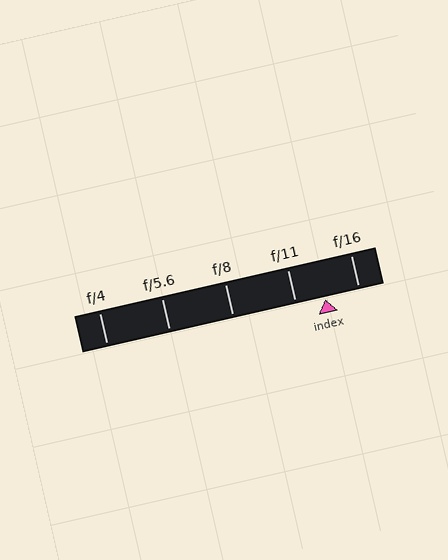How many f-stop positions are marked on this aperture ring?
There are 5 f-stop positions marked.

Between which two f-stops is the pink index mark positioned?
The index mark is between f/11 and f/16.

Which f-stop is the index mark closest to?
The index mark is closest to f/11.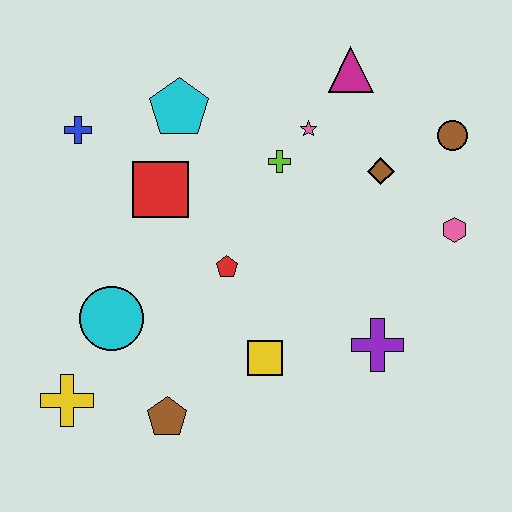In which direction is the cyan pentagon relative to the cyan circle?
The cyan pentagon is above the cyan circle.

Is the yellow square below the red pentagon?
Yes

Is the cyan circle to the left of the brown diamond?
Yes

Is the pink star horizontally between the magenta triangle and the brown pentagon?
Yes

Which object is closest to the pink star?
The lime cross is closest to the pink star.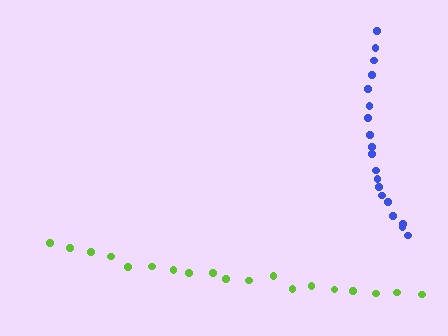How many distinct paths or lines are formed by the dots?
There are 2 distinct paths.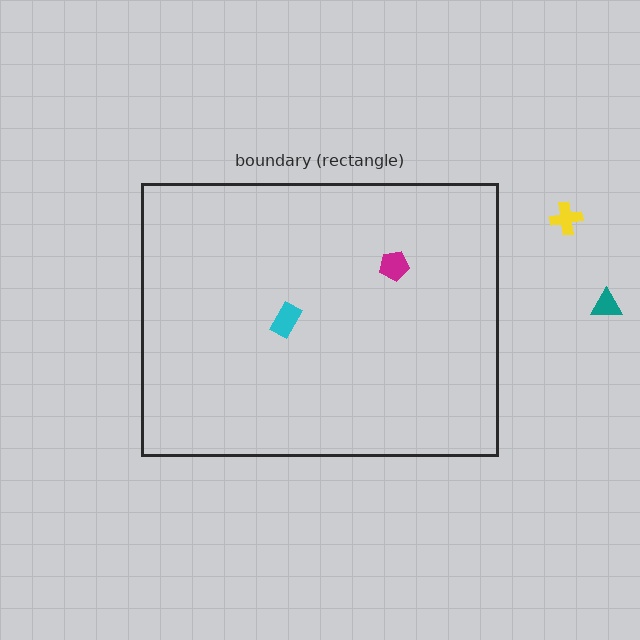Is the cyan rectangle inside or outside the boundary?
Inside.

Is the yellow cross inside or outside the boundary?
Outside.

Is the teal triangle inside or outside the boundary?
Outside.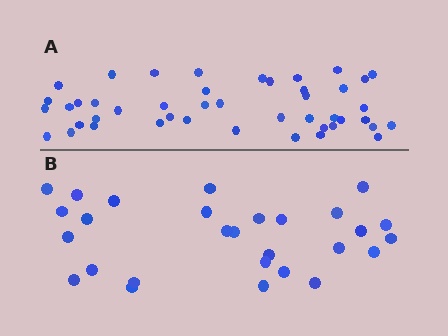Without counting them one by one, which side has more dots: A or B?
Region A (the top region) has more dots.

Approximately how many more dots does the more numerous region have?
Region A has approximately 15 more dots than region B.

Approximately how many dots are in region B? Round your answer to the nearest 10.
About 30 dots. (The exact count is 28, which rounds to 30.)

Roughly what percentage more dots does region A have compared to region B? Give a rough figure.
About 60% more.